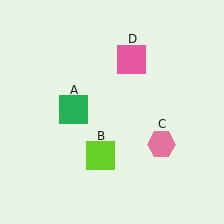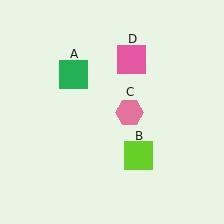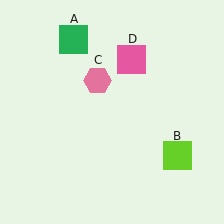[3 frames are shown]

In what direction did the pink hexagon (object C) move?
The pink hexagon (object C) moved up and to the left.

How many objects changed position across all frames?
3 objects changed position: green square (object A), lime square (object B), pink hexagon (object C).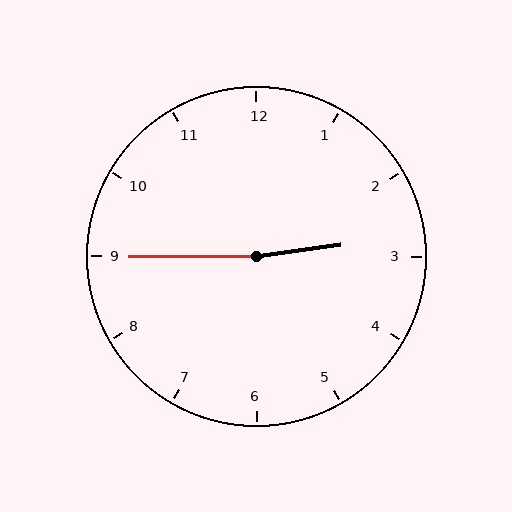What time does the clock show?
2:45.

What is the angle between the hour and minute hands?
Approximately 172 degrees.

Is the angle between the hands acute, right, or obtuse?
It is obtuse.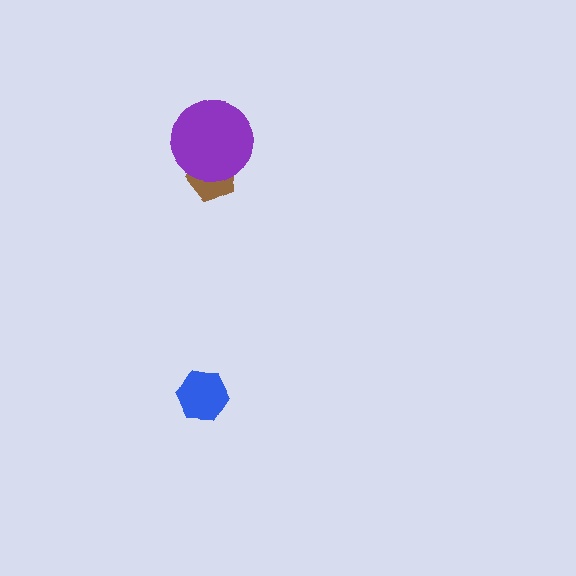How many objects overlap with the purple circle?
1 object overlaps with the purple circle.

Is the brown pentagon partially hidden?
Yes, it is partially covered by another shape.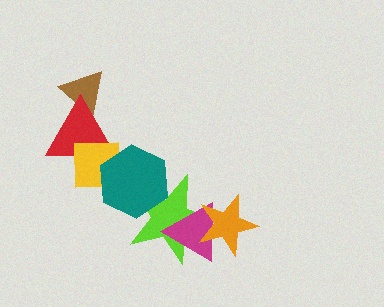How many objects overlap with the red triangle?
2 objects overlap with the red triangle.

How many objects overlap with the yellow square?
2 objects overlap with the yellow square.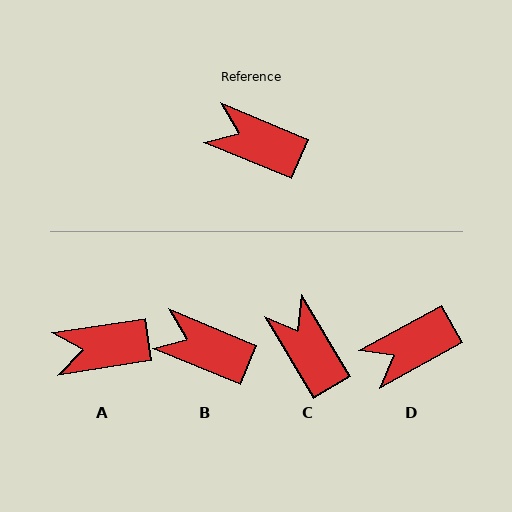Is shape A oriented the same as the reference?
No, it is off by about 31 degrees.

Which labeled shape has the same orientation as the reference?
B.